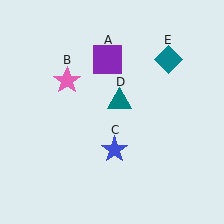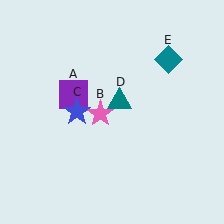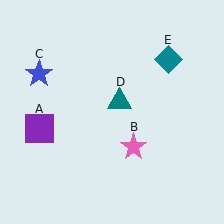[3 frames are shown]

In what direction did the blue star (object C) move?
The blue star (object C) moved up and to the left.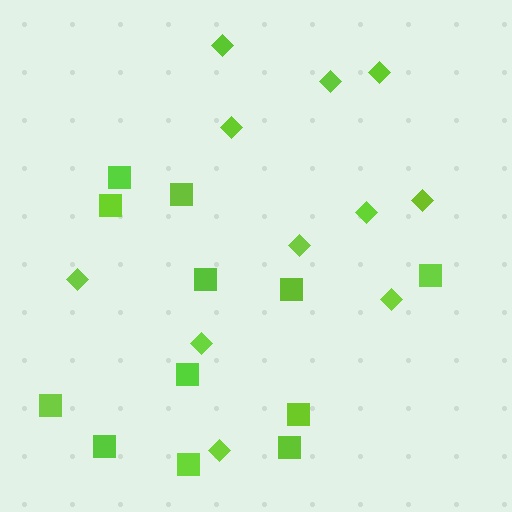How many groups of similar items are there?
There are 2 groups: one group of diamonds (11) and one group of squares (12).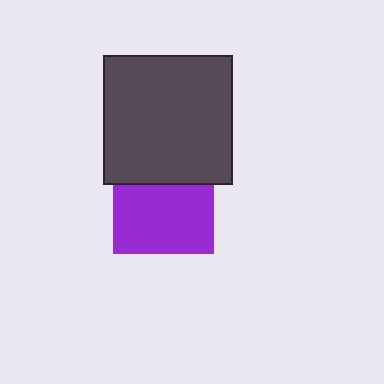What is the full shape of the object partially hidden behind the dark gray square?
The partially hidden object is a purple square.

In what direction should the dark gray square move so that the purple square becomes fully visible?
The dark gray square should move up. That is the shortest direction to clear the overlap and leave the purple square fully visible.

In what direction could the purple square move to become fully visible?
The purple square could move down. That would shift it out from behind the dark gray square entirely.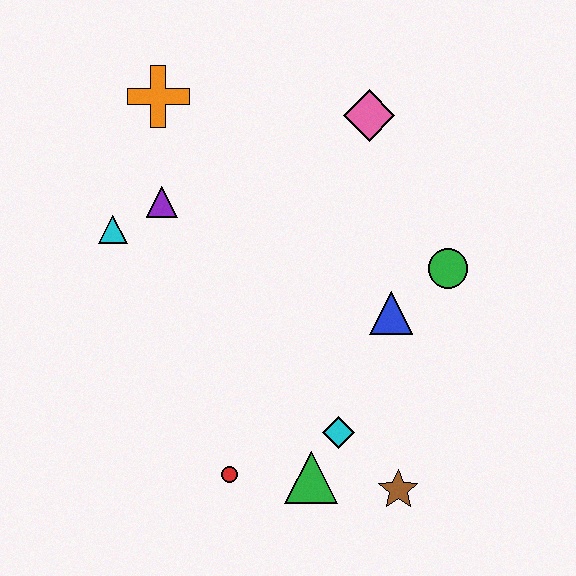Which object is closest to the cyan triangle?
The purple triangle is closest to the cyan triangle.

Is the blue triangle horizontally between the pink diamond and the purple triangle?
No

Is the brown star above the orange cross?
No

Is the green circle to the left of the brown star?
No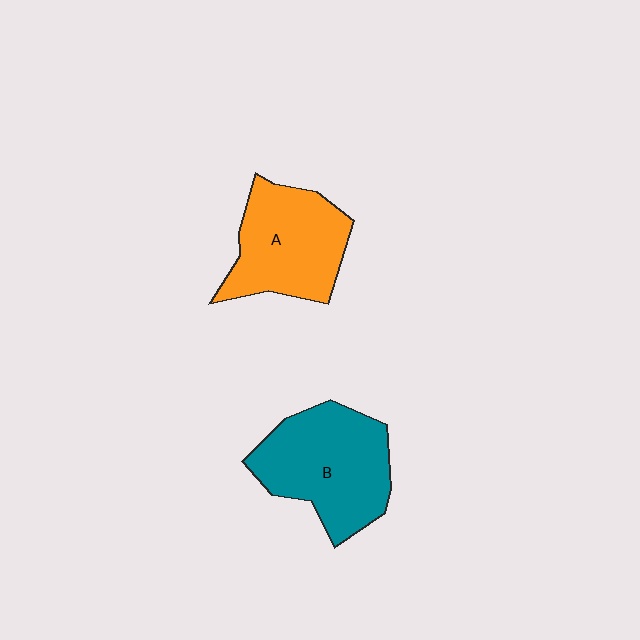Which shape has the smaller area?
Shape A (orange).